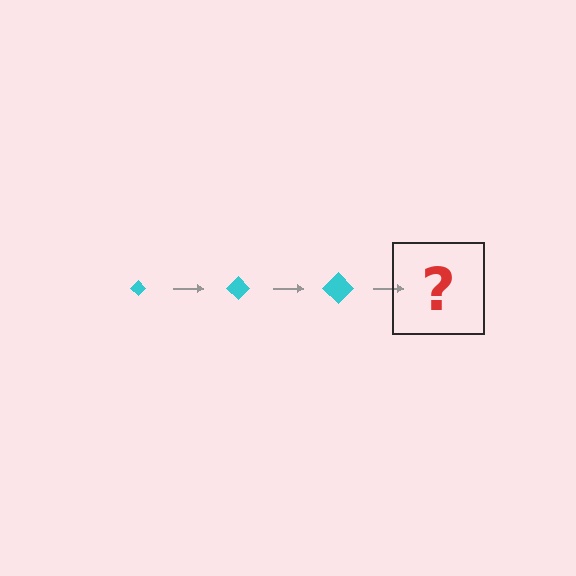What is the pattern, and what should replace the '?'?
The pattern is that the diamond gets progressively larger each step. The '?' should be a cyan diamond, larger than the previous one.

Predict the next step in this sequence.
The next step is a cyan diamond, larger than the previous one.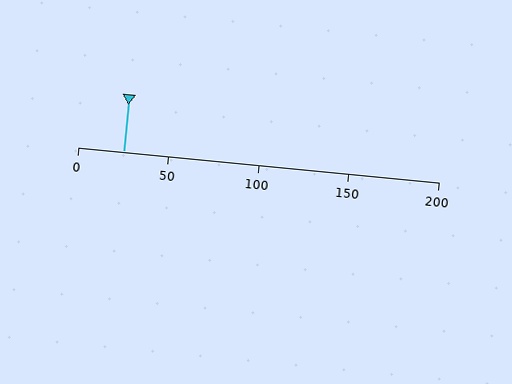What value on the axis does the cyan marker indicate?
The marker indicates approximately 25.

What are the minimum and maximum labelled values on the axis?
The axis runs from 0 to 200.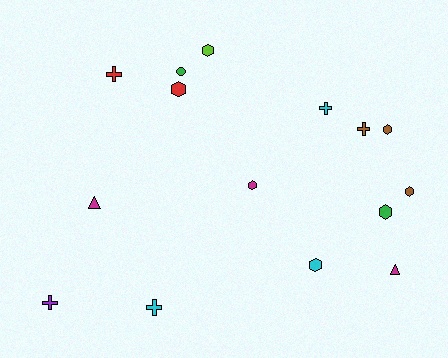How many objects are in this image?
There are 15 objects.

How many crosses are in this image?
There are 5 crosses.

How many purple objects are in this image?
There is 1 purple object.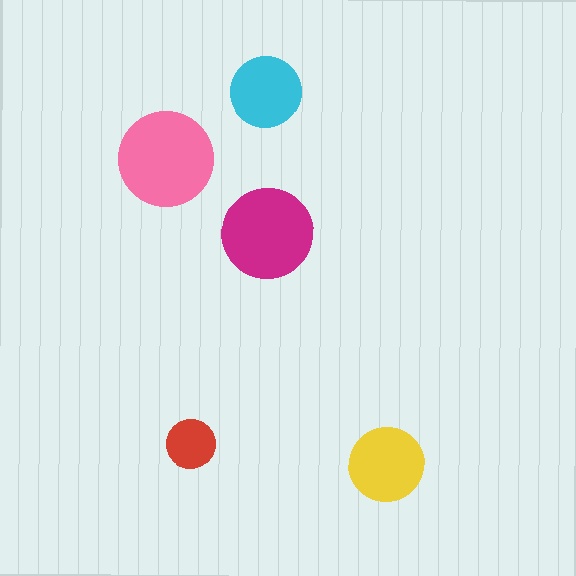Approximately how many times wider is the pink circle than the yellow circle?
About 1.5 times wider.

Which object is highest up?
The cyan circle is topmost.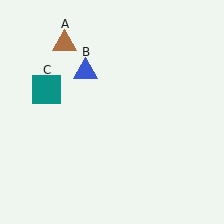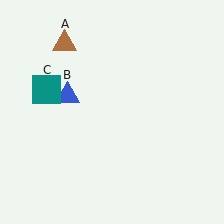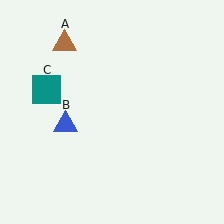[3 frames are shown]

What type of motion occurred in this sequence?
The blue triangle (object B) rotated counterclockwise around the center of the scene.